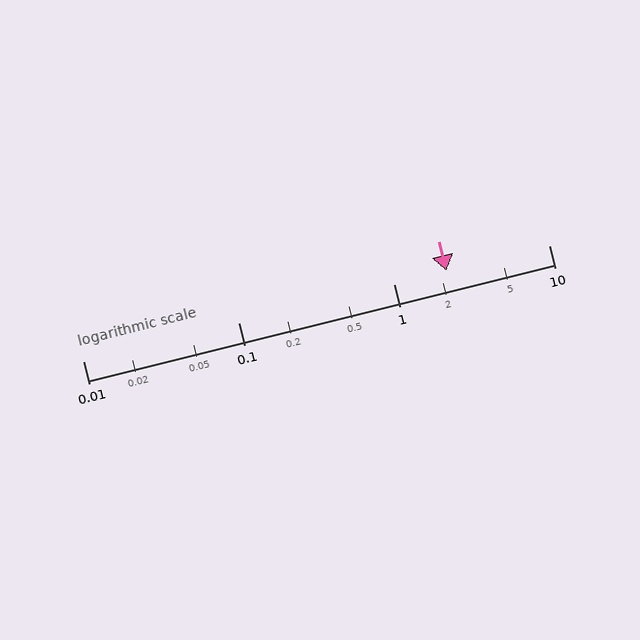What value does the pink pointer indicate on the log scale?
The pointer indicates approximately 2.2.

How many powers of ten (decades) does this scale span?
The scale spans 3 decades, from 0.01 to 10.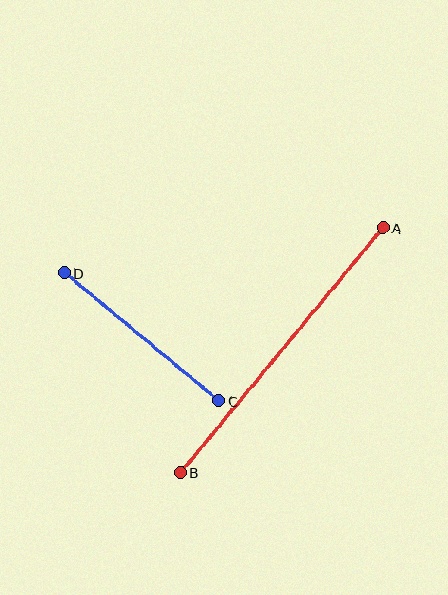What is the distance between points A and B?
The distance is approximately 318 pixels.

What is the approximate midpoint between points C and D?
The midpoint is at approximately (141, 337) pixels.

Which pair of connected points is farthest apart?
Points A and B are farthest apart.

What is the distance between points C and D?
The distance is approximately 200 pixels.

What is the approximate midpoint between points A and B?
The midpoint is at approximately (282, 350) pixels.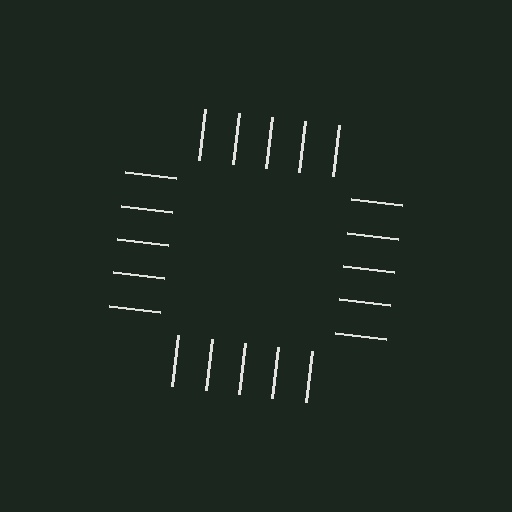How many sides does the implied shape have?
4 sides — the line-ends trace a square.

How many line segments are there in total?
20 — 5 along each of the 4 edges.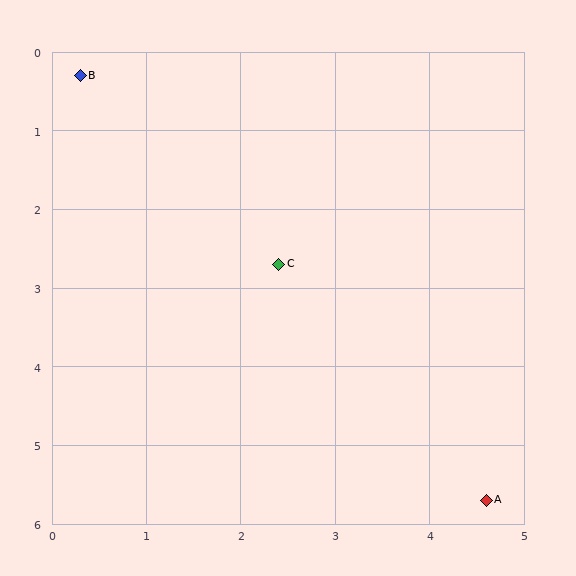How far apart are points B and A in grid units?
Points B and A are about 6.9 grid units apart.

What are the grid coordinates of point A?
Point A is at approximately (4.6, 5.7).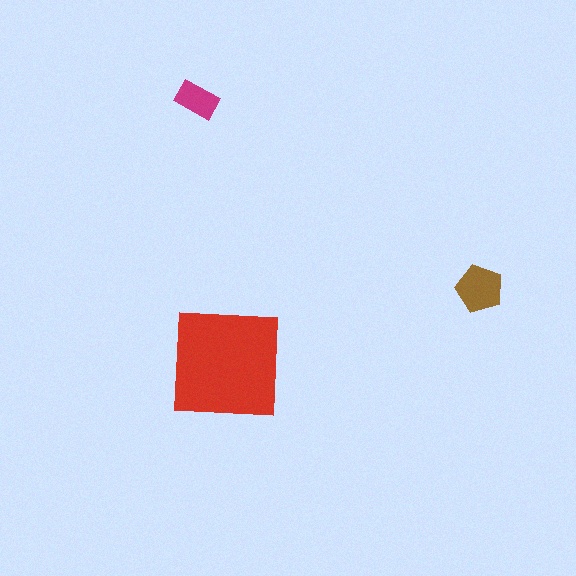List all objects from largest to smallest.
The red square, the brown pentagon, the magenta rectangle.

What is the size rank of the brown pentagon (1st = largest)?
2nd.